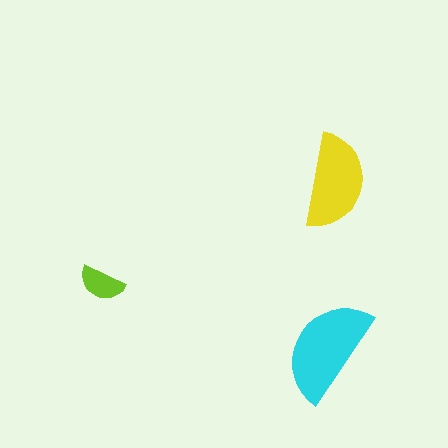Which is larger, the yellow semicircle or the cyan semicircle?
The cyan one.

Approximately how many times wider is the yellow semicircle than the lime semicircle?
About 2 times wider.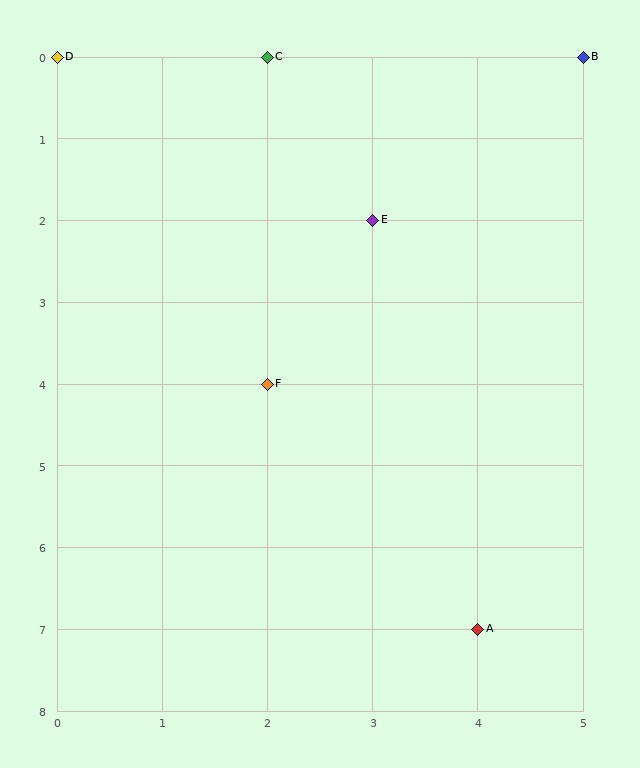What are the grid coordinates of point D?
Point D is at grid coordinates (0, 0).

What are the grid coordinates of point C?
Point C is at grid coordinates (2, 0).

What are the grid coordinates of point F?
Point F is at grid coordinates (2, 4).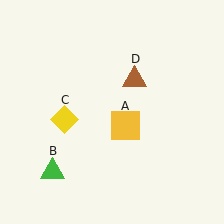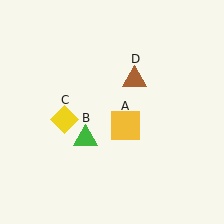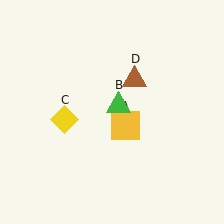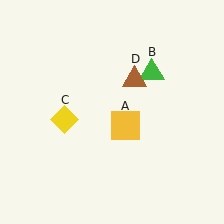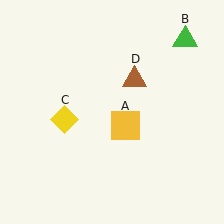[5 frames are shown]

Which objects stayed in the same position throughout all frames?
Yellow square (object A) and yellow diamond (object C) and brown triangle (object D) remained stationary.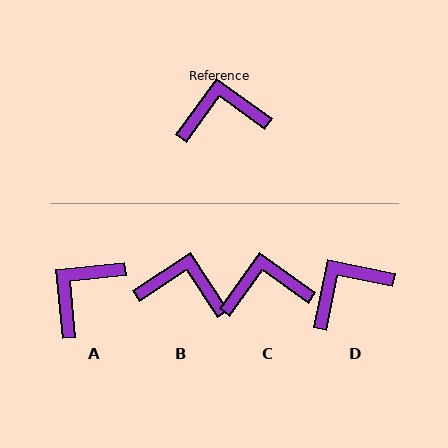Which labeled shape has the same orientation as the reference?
C.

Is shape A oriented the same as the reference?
No, it is off by about 41 degrees.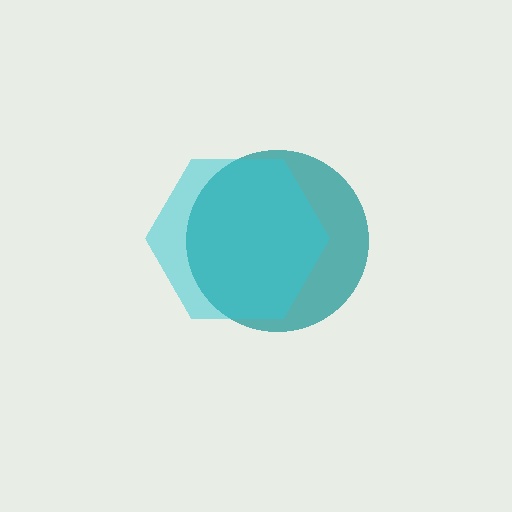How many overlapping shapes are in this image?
There are 2 overlapping shapes in the image.